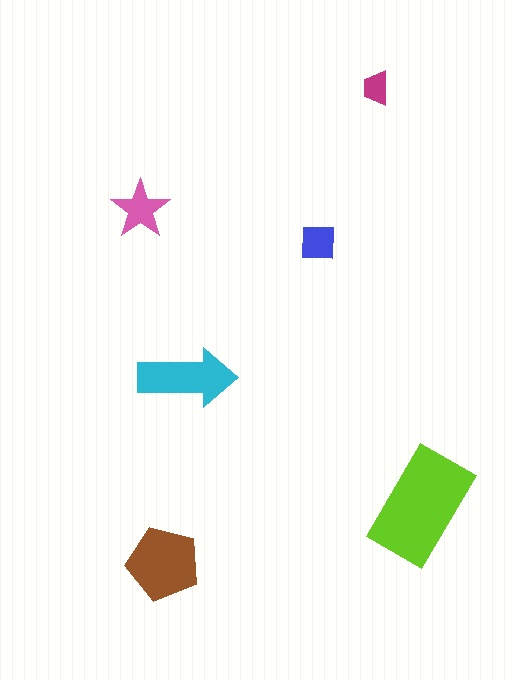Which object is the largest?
The lime rectangle.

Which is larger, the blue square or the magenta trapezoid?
The blue square.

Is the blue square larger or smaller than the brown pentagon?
Smaller.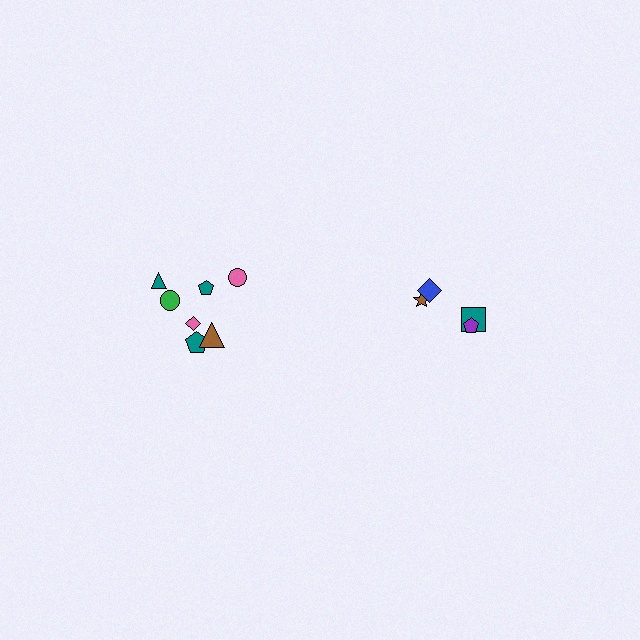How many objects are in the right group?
There are 4 objects.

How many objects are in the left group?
There are 7 objects.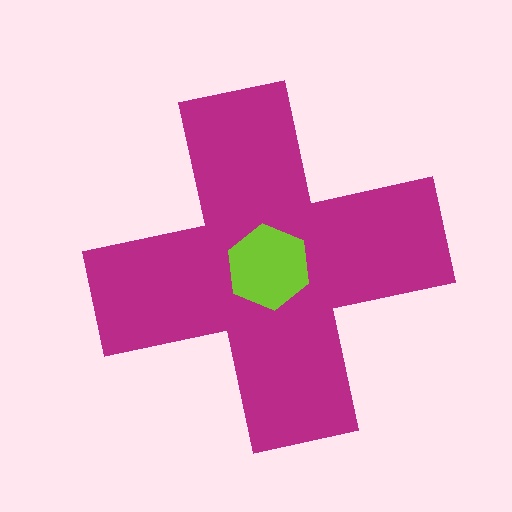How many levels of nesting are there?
2.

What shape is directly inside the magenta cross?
The lime hexagon.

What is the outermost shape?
The magenta cross.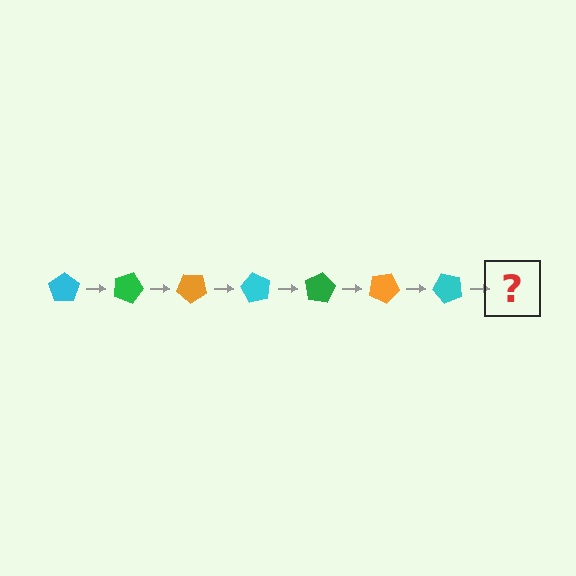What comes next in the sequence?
The next element should be a green pentagon, rotated 140 degrees from the start.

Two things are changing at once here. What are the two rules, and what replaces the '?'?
The two rules are that it rotates 20 degrees each step and the color cycles through cyan, green, and orange. The '?' should be a green pentagon, rotated 140 degrees from the start.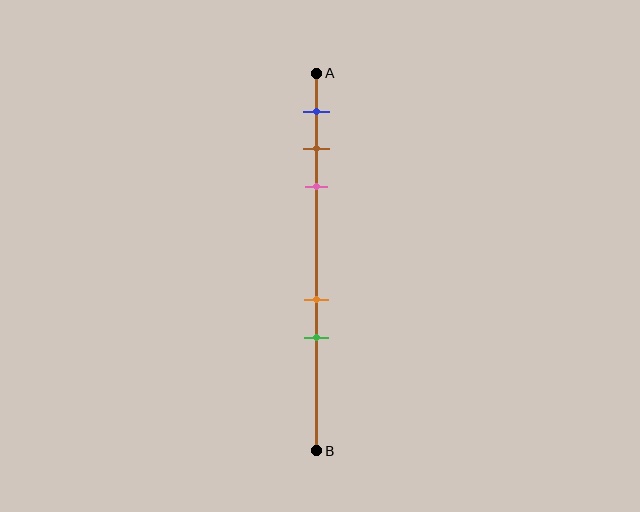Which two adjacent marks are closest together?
The brown and pink marks are the closest adjacent pair.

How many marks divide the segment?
There are 5 marks dividing the segment.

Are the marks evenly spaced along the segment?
No, the marks are not evenly spaced.